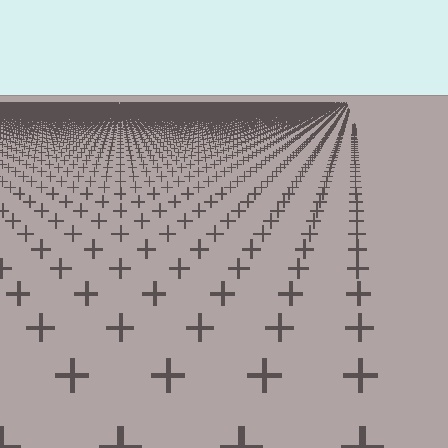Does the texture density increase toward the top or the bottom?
Density increases toward the top.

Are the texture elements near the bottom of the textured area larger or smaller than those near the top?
Larger. Near the bottom, elements are closer to the viewer and appear at a bigger on-screen size.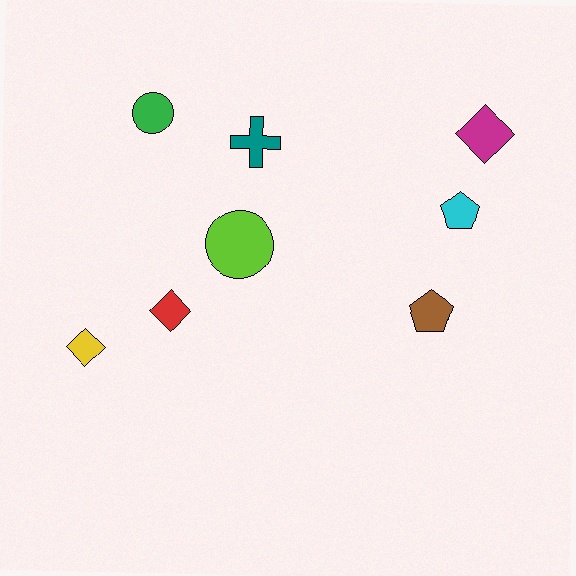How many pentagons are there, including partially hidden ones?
There are 2 pentagons.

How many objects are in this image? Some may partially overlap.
There are 8 objects.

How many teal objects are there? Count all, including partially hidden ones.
There is 1 teal object.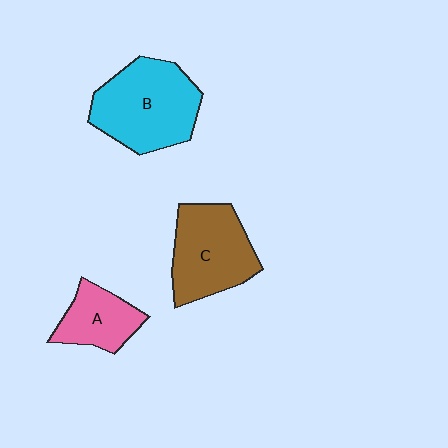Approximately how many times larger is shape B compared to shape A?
Approximately 1.9 times.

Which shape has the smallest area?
Shape A (pink).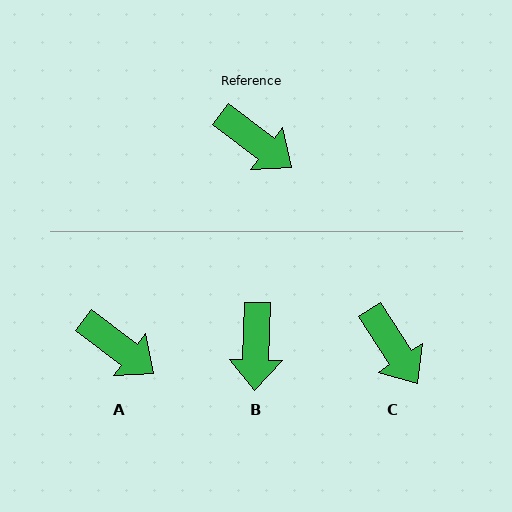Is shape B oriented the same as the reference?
No, it is off by about 54 degrees.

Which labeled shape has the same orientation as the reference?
A.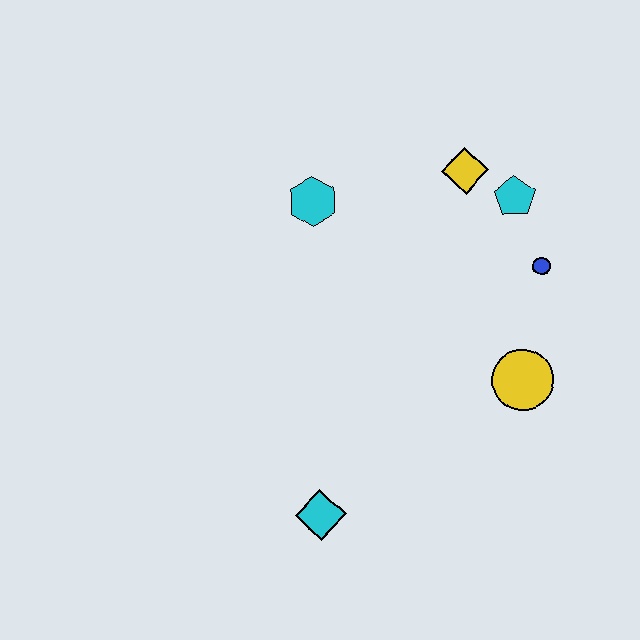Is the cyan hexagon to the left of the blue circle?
Yes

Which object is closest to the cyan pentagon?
The yellow diamond is closest to the cyan pentagon.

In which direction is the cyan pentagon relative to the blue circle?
The cyan pentagon is above the blue circle.